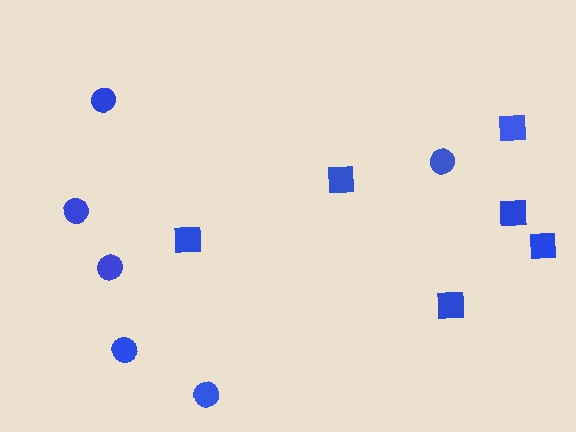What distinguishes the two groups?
There are 2 groups: one group of squares (6) and one group of circles (6).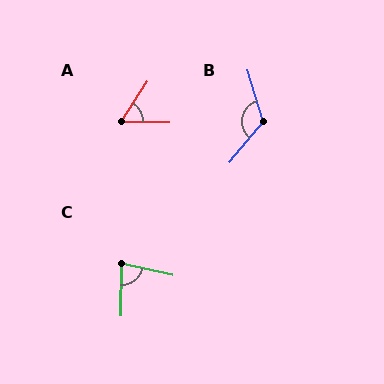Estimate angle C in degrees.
Approximately 79 degrees.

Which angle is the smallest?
A, at approximately 57 degrees.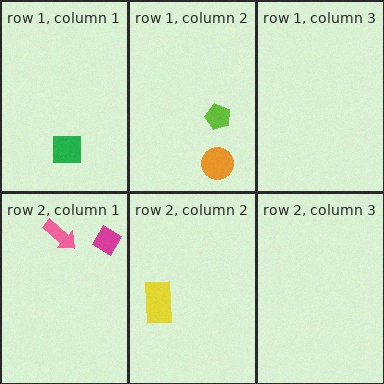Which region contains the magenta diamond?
The row 2, column 1 region.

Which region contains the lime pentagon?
The row 1, column 2 region.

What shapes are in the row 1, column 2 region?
The orange circle, the lime pentagon.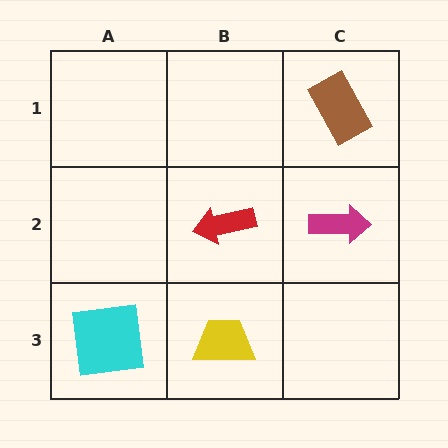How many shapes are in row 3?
2 shapes.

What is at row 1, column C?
A brown rectangle.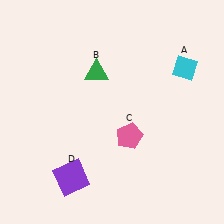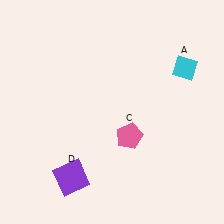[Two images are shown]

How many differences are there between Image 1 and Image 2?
There is 1 difference between the two images.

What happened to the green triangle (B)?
The green triangle (B) was removed in Image 2. It was in the top-left area of Image 1.